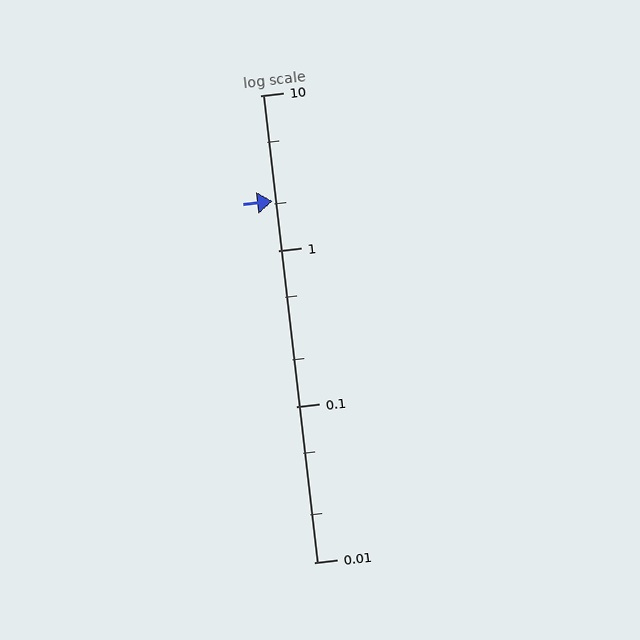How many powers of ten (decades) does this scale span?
The scale spans 3 decades, from 0.01 to 10.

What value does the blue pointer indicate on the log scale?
The pointer indicates approximately 2.1.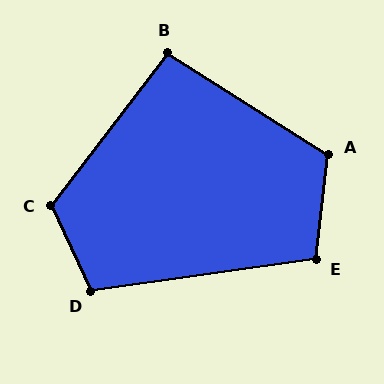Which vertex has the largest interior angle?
C, at approximately 118 degrees.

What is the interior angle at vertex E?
Approximately 105 degrees (obtuse).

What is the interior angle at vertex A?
Approximately 116 degrees (obtuse).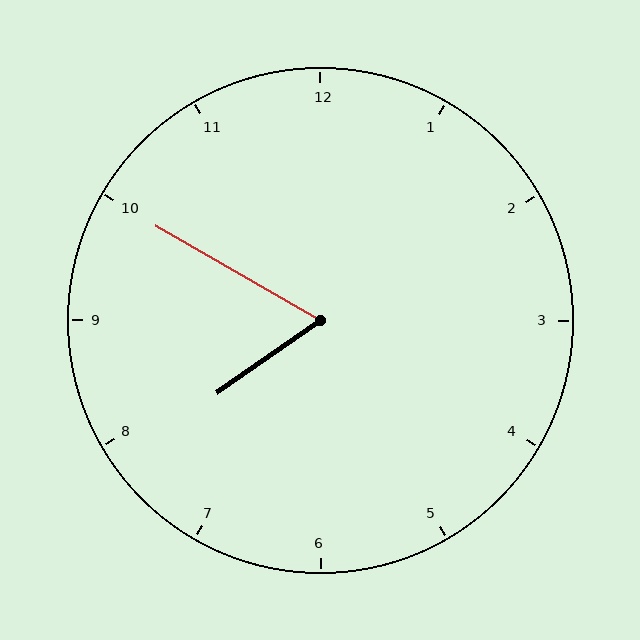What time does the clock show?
7:50.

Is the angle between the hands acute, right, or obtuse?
It is acute.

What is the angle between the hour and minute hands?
Approximately 65 degrees.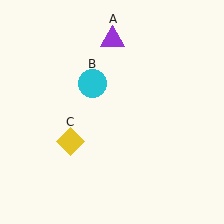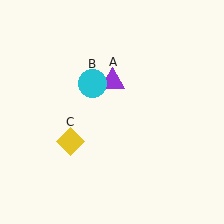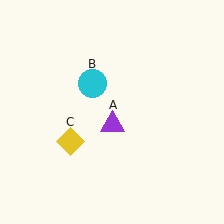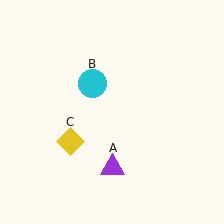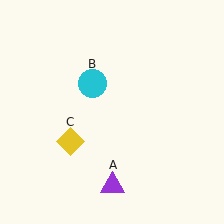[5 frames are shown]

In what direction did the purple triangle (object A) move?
The purple triangle (object A) moved down.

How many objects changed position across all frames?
1 object changed position: purple triangle (object A).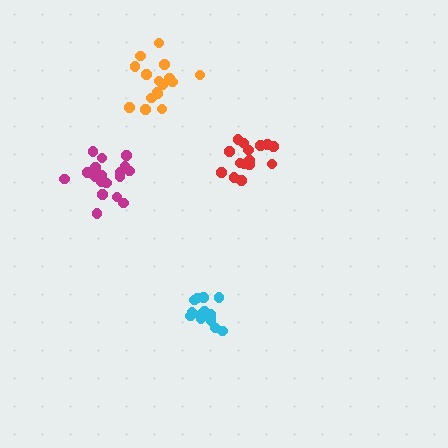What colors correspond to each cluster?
The clusters are colored: orange, magenta, cyan, red.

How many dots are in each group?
Group 1: 16 dots, Group 2: 18 dots, Group 3: 14 dots, Group 4: 15 dots (63 total).